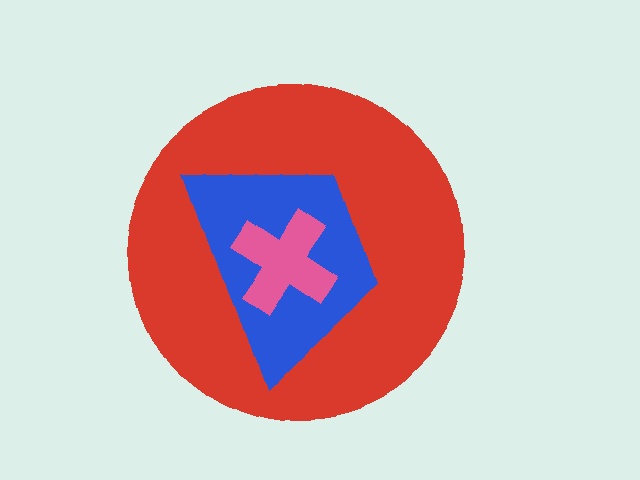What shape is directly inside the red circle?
The blue trapezoid.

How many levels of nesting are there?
3.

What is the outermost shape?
The red circle.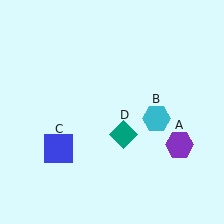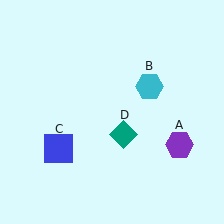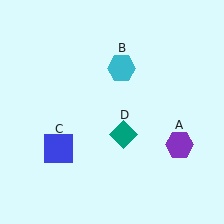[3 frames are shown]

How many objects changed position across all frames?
1 object changed position: cyan hexagon (object B).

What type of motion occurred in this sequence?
The cyan hexagon (object B) rotated counterclockwise around the center of the scene.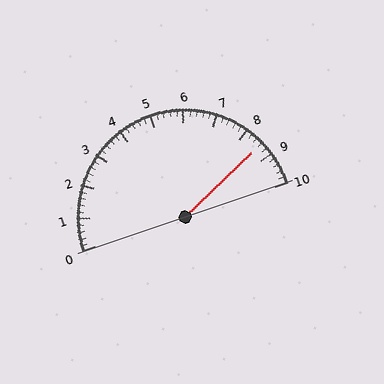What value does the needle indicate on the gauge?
The needle indicates approximately 8.6.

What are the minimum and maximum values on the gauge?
The gauge ranges from 0 to 10.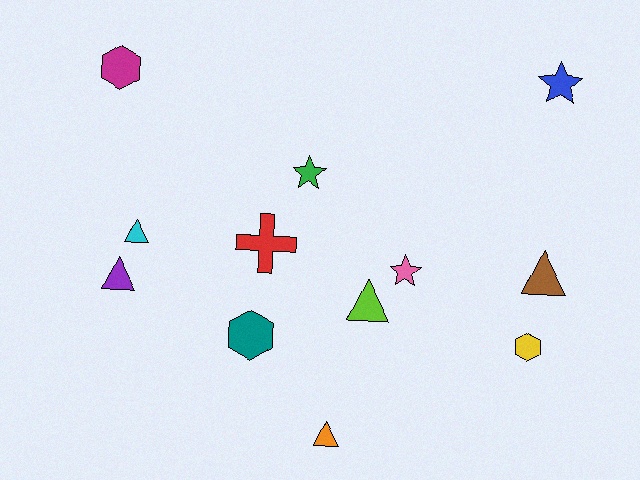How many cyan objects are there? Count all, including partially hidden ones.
There is 1 cyan object.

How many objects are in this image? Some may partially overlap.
There are 12 objects.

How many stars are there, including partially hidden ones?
There are 3 stars.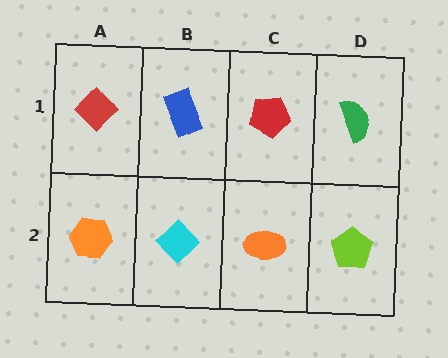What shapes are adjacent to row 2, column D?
A green semicircle (row 1, column D), an orange ellipse (row 2, column C).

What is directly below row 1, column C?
An orange ellipse.